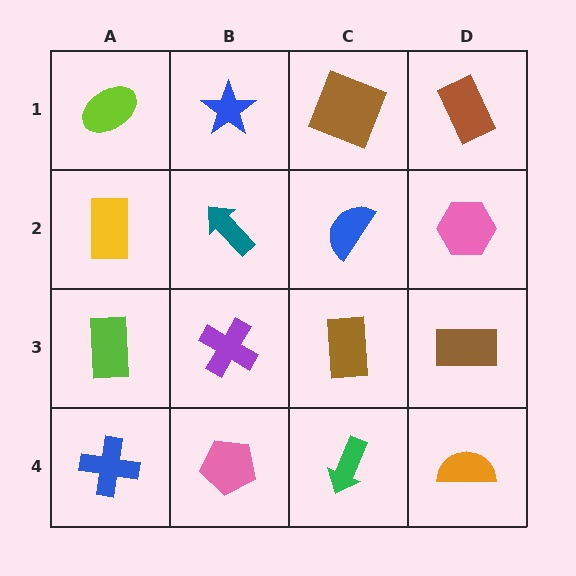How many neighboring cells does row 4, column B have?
3.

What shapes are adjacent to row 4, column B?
A purple cross (row 3, column B), a blue cross (row 4, column A), a green arrow (row 4, column C).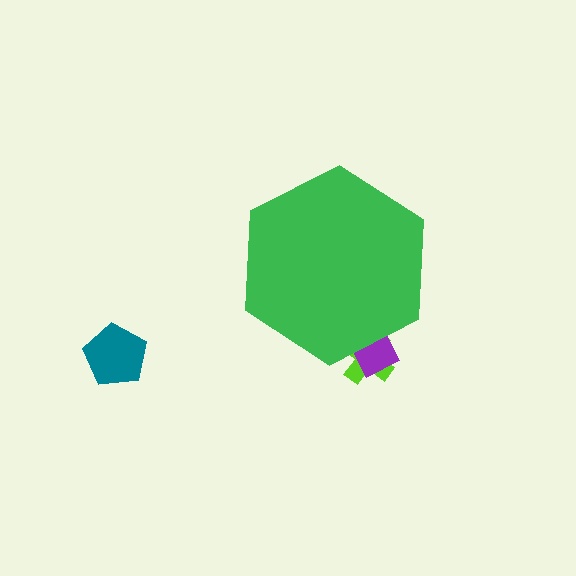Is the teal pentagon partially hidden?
No, the teal pentagon is fully visible.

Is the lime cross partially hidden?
Yes, the lime cross is partially hidden behind the green hexagon.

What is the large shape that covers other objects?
A green hexagon.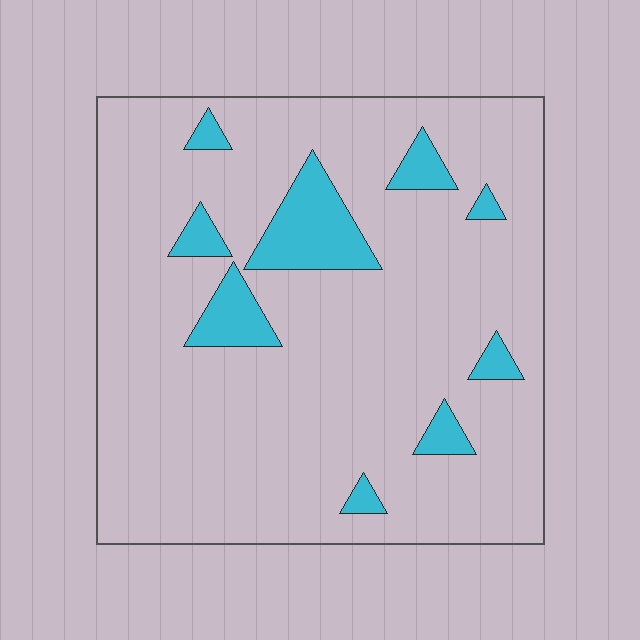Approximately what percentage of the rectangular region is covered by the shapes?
Approximately 10%.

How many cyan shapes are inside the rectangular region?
9.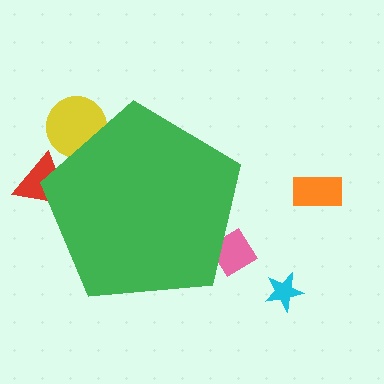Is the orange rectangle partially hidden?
No, the orange rectangle is fully visible.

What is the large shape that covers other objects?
A green pentagon.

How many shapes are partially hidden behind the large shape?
3 shapes are partially hidden.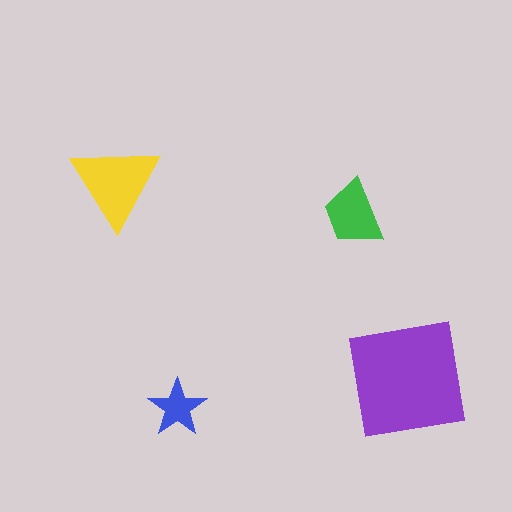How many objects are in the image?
There are 4 objects in the image.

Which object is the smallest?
The blue star.